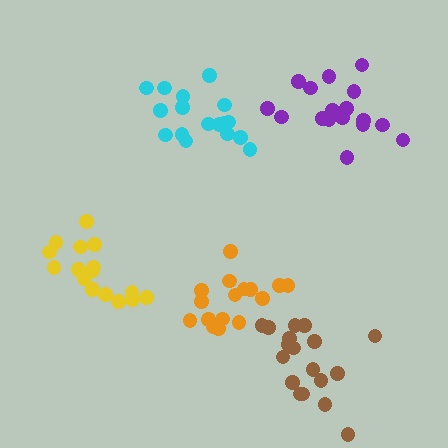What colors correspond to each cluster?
The clusters are colored: yellow, orange, brown, cyan, purple.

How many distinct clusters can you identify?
There are 5 distinct clusters.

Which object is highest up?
The purple cluster is topmost.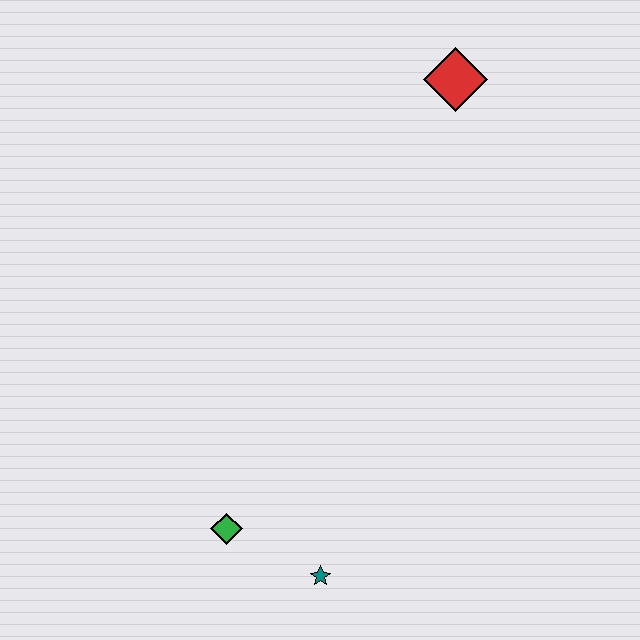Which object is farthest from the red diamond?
The teal star is farthest from the red diamond.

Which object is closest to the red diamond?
The green diamond is closest to the red diamond.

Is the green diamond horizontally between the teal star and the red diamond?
No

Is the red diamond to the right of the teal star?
Yes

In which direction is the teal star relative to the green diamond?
The teal star is to the right of the green diamond.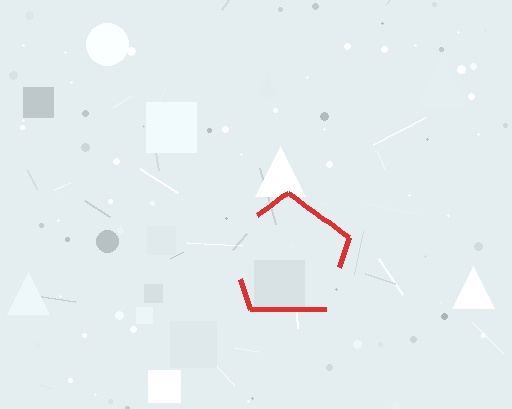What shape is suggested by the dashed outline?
The dashed outline suggests a pentagon.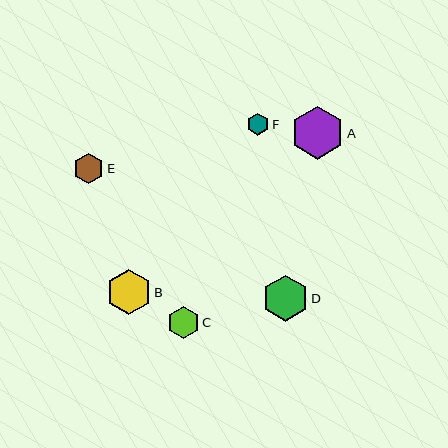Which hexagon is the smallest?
Hexagon F is the smallest with a size of approximately 22 pixels.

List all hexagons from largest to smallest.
From largest to smallest: A, D, B, C, E, F.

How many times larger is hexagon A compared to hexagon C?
Hexagon A is approximately 1.6 times the size of hexagon C.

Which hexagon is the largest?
Hexagon A is the largest with a size of approximately 53 pixels.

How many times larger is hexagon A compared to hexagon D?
Hexagon A is approximately 1.1 times the size of hexagon D.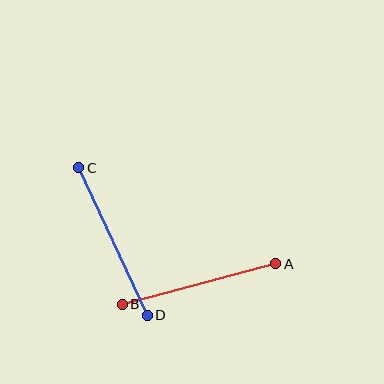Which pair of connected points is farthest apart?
Points C and D are farthest apart.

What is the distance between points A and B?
The distance is approximately 159 pixels.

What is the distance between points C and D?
The distance is approximately 162 pixels.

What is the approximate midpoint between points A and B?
The midpoint is at approximately (199, 284) pixels.